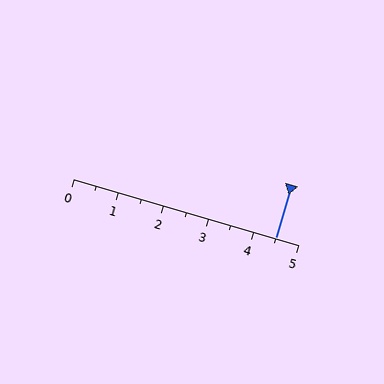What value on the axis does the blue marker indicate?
The marker indicates approximately 4.5.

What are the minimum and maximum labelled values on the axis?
The axis runs from 0 to 5.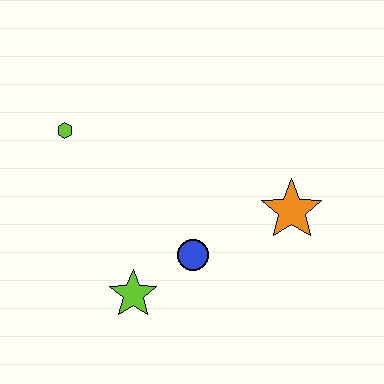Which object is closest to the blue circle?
The lime star is closest to the blue circle.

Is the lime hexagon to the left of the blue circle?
Yes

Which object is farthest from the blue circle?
The lime hexagon is farthest from the blue circle.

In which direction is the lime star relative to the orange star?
The lime star is to the left of the orange star.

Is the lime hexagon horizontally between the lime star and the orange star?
No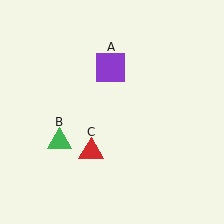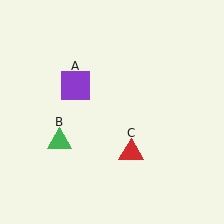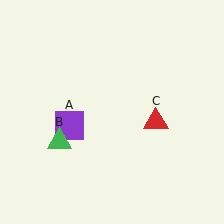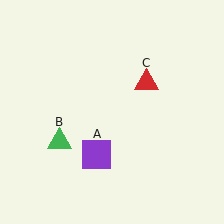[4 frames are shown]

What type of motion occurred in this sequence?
The purple square (object A), red triangle (object C) rotated counterclockwise around the center of the scene.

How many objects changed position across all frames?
2 objects changed position: purple square (object A), red triangle (object C).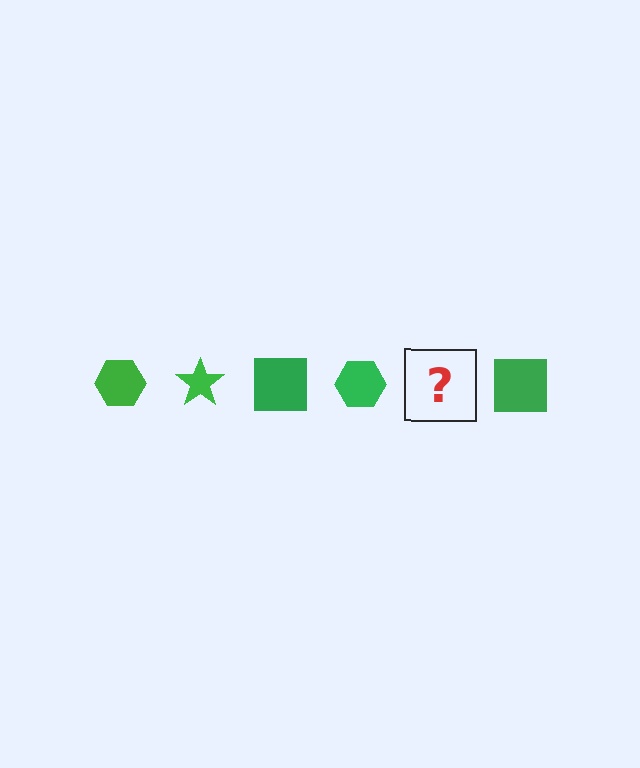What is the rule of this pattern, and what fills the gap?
The rule is that the pattern cycles through hexagon, star, square shapes in green. The gap should be filled with a green star.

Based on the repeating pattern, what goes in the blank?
The blank should be a green star.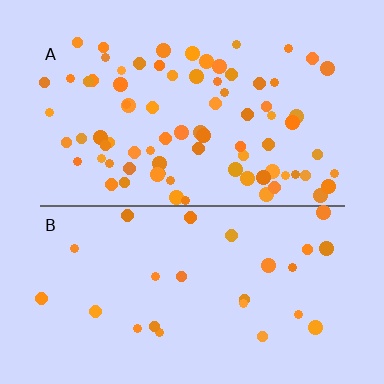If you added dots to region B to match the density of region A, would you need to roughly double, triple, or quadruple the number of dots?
Approximately triple.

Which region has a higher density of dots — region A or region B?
A (the top).